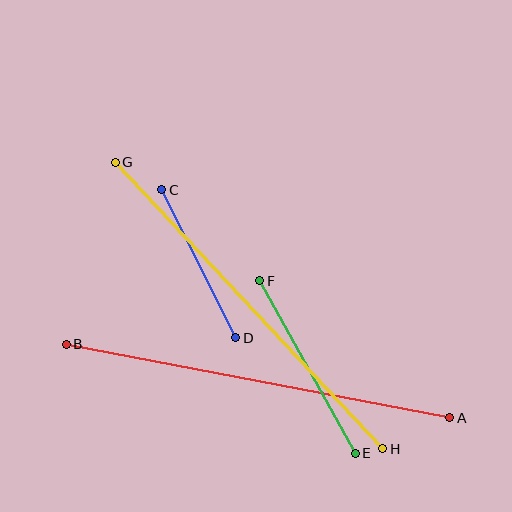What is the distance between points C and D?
The distance is approximately 165 pixels.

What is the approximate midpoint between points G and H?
The midpoint is at approximately (249, 306) pixels.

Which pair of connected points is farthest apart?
Points G and H are farthest apart.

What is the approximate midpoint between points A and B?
The midpoint is at approximately (258, 381) pixels.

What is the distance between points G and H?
The distance is approximately 392 pixels.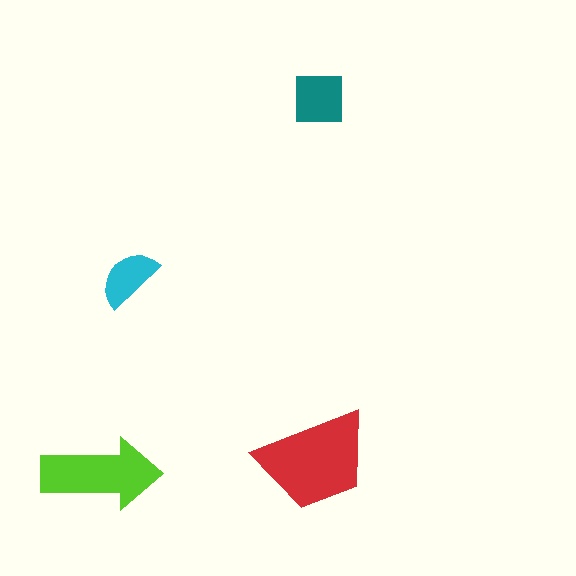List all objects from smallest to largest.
The cyan semicircle, the teal square, the lime arrow, the red trapezoid.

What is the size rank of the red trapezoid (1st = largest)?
1st.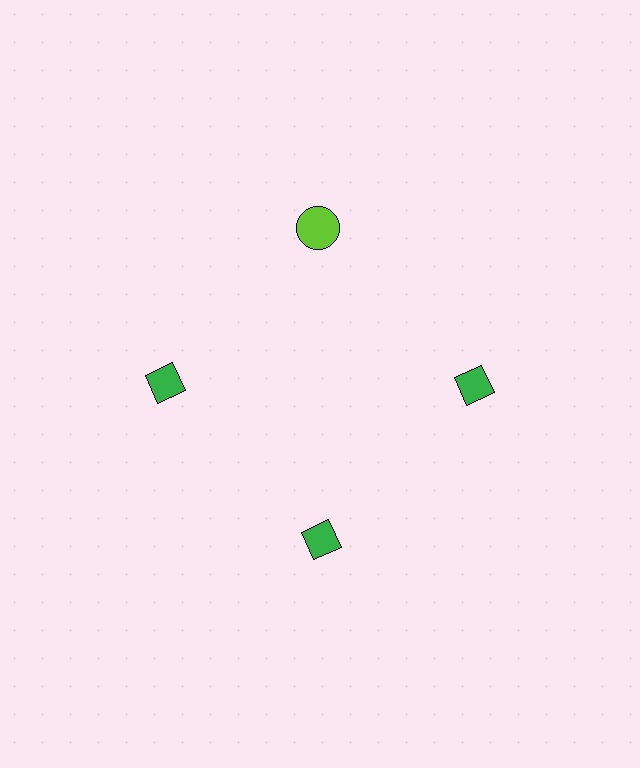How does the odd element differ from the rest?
It differs in both color (lime instead of green) and shape (circle instead of diamond).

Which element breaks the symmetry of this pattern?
The lime circle at roughly the 12 o'clock position breaks the symmetry. All other shapes are green diamonds.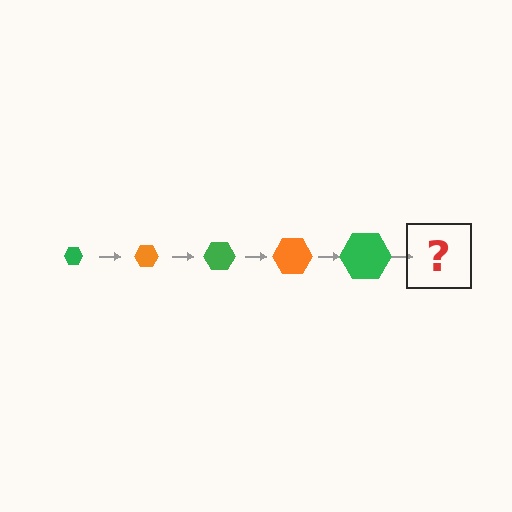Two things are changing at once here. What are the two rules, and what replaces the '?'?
The two rules are that the hexagon grows larger each step and the color cycles through green and orange. The '?' should be an orange hexagon, larger than the previous one.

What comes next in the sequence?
The next element should be an orange hexagon, larger than the previous one.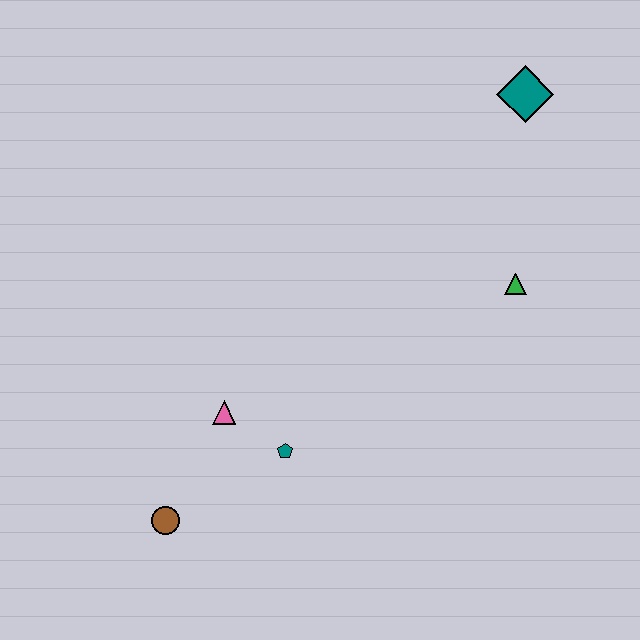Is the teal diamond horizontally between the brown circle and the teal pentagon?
No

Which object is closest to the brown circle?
The pink triangle is closest to the brown circle.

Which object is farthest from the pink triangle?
The teal diamond is farthest from the pink triangle.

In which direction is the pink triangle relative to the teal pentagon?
The pink triangle is to the left of the teal pentagon.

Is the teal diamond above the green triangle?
Yes